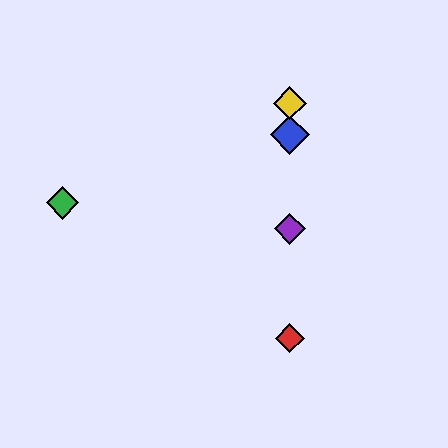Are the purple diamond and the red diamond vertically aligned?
Yes, both are at x≈290.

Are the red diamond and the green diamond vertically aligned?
No, the red diamond is at x≈290 and the green diamond is at x≈62.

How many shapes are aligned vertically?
4 shapes (the red diamond, the blue diamond, the yellow diamond, the purple diamond) are aligned vertically.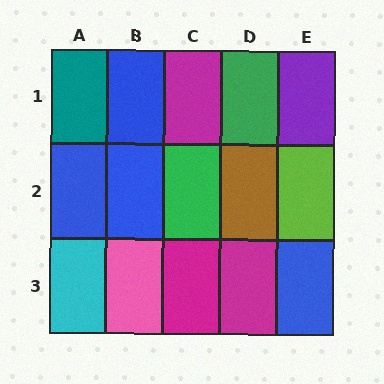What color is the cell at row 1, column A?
Teal.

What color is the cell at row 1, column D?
Green.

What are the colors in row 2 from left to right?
Blue, blue, green, brown, lime.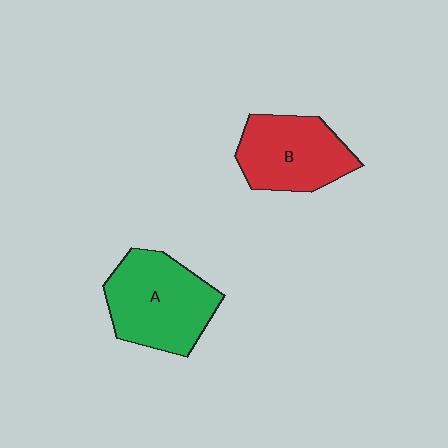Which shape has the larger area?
Shape A (green).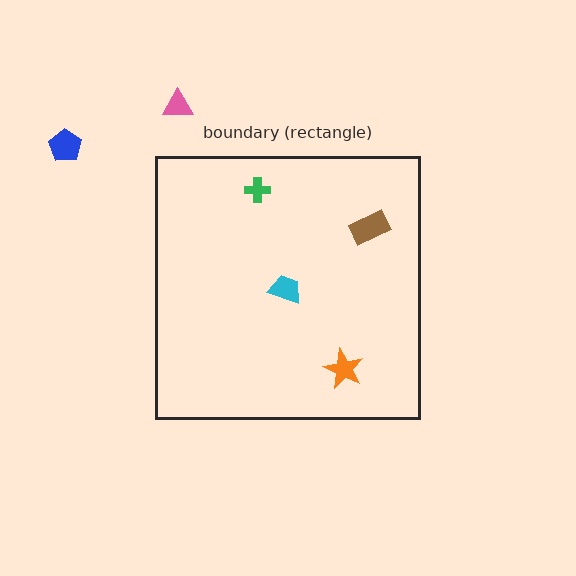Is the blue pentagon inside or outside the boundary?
Outside.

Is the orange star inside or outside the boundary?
Inside.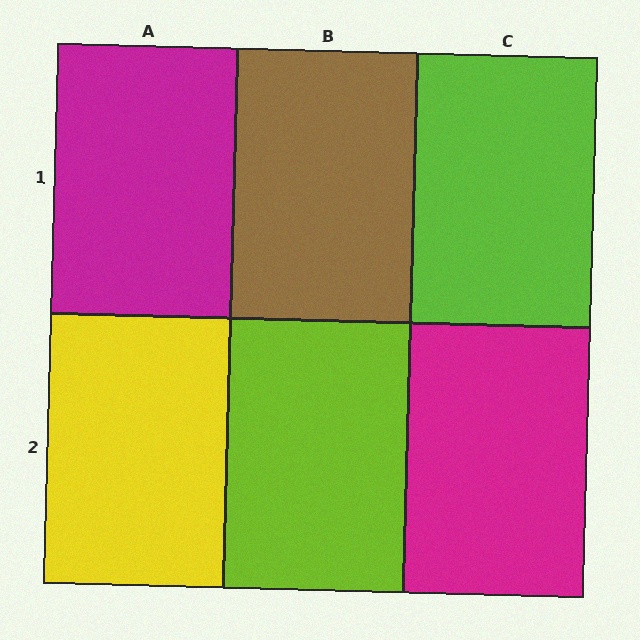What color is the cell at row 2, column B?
Lime.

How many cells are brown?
1 cell is brown.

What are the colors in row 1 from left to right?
Magenta, brown, lime.